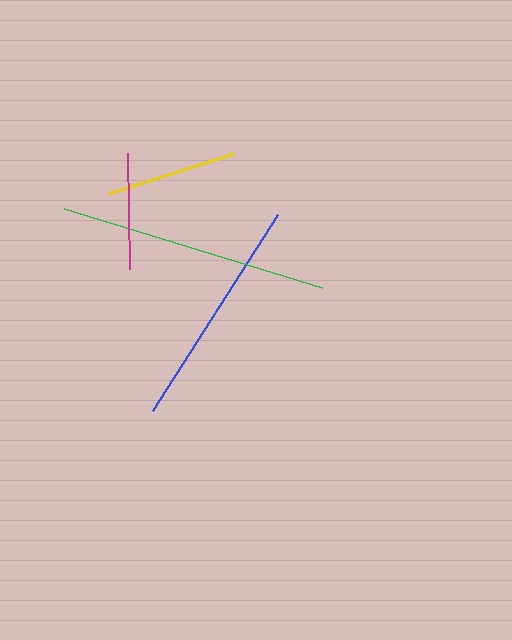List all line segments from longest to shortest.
From longest to shortest: green, blue, yellow, magenta.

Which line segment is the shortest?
The magenta line is the shortest at approximately 116 pixels.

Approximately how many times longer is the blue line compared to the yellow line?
The blue line is approximately 1.8 times the length of the yellow line.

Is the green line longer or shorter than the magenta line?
The green line is longer than the magenta line.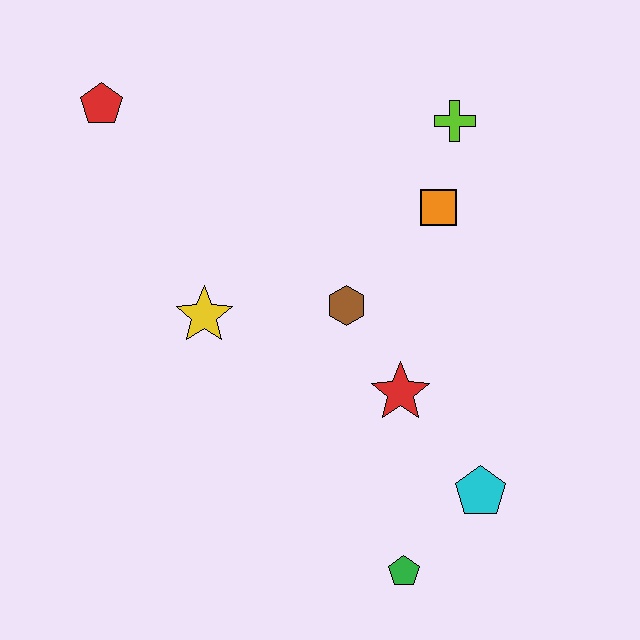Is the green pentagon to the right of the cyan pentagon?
No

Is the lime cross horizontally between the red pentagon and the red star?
No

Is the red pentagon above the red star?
Yes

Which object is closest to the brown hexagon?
The red star is closest to the brown hexagon.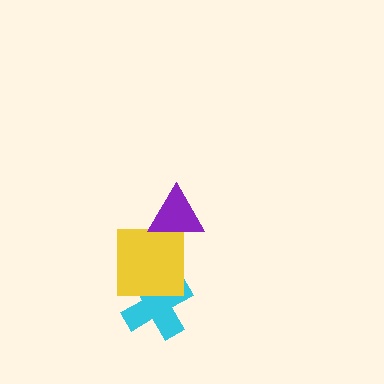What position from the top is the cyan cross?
The cyan cross is 3rd from the top.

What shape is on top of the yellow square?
The purple triangle is on top of the yellow square.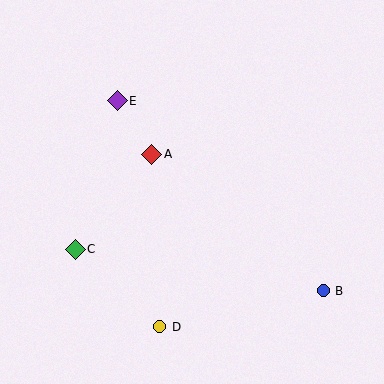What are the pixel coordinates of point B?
Point B is at (323, 291).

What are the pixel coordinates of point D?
Point D is at (160, 327).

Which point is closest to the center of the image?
Point A at (152, 154) is closest to the center.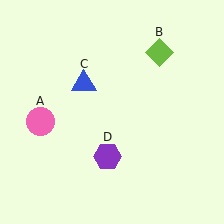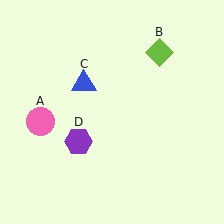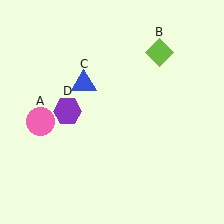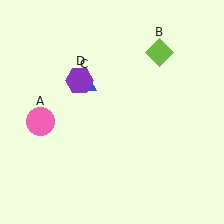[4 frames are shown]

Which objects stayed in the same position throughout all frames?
Pink circle (object A) and lime diamond (object B) and blue triangle (object C) remained stationary.